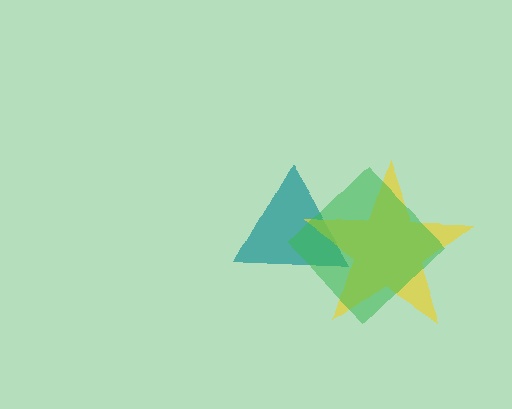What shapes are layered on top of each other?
The layered shapes are: a teal triangle, a yellow star, a green diamond.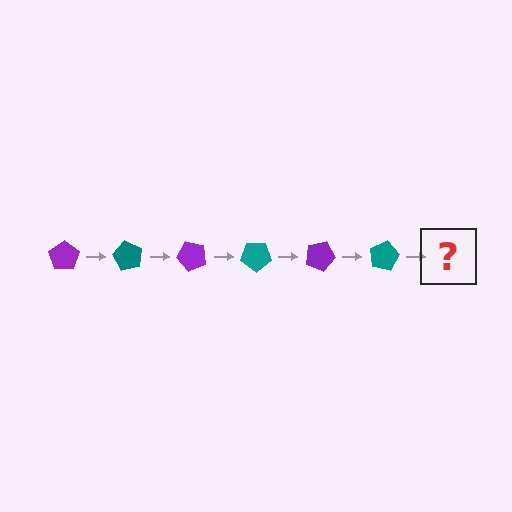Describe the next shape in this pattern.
It should be a purple pentagon, rotated 360 degrees from the start.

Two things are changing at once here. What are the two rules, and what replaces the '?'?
The two rules are that it rotates 60 degrees each step and the color cycles through purple and teal. The '?' should be a purple pentagon, rotated 360 degrees from the start.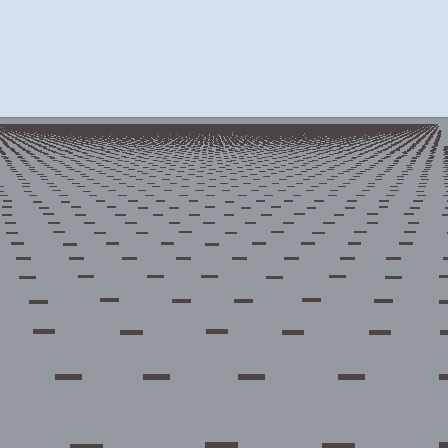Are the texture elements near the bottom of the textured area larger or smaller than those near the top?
Larger. Near the bottom, elements are closer to the viewer and appear at a bigger on-screen size.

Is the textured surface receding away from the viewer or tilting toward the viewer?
The surface is receding away from the viewer. Texture elements get smaller and denser toward the top.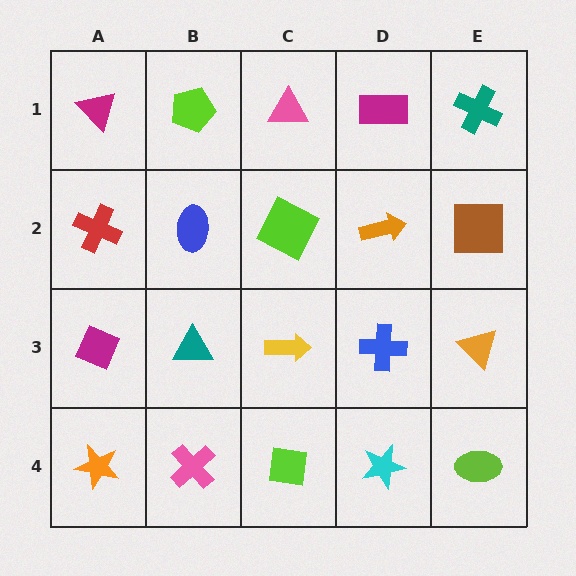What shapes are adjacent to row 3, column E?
A brown square (row 2, column E), a lime ellipse (row 4, column E), a blue cross (row 3, column D).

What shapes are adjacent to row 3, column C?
A lime square (row 2, column C), a lime square (row 4, column C), a teal triangle (row 3, column B), a blue cross (row 3, column D).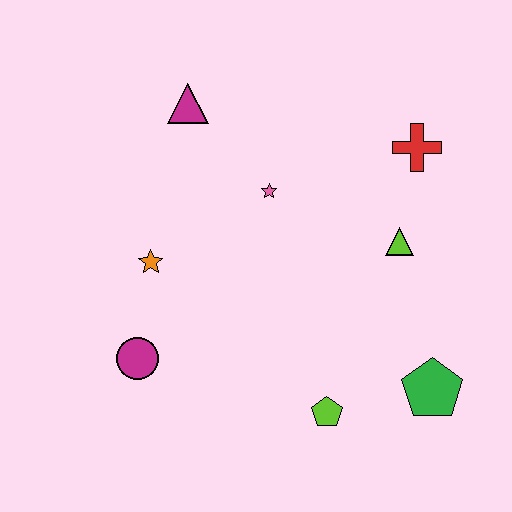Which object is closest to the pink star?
The magenta triangle is closest to the pink star.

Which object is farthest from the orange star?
The green pentagon is farthest from the orange star.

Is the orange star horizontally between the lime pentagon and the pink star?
No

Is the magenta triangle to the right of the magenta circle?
Yes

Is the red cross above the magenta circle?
Yes